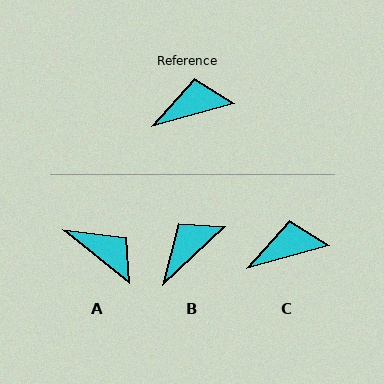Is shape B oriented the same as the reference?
No, it is off by about 27 degrees.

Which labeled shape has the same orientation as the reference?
C.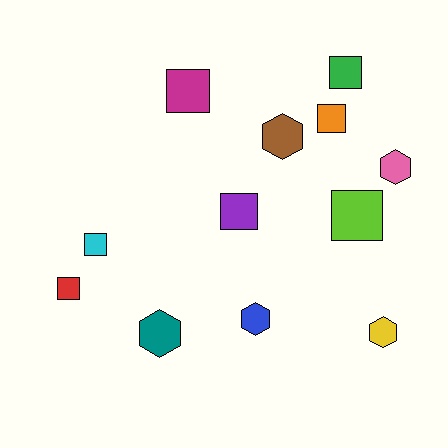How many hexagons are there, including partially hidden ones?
There are 5 hexagons.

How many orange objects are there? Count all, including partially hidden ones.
There is 1 orange object.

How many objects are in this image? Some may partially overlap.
There are 12 objects.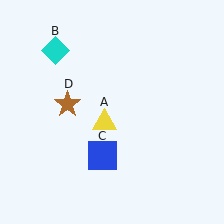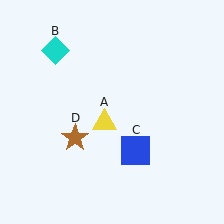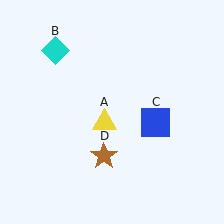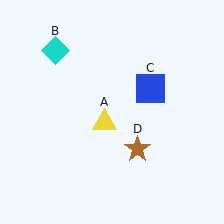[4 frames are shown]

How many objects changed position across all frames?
2 objects changed position: blue square (object C), brown star (object D).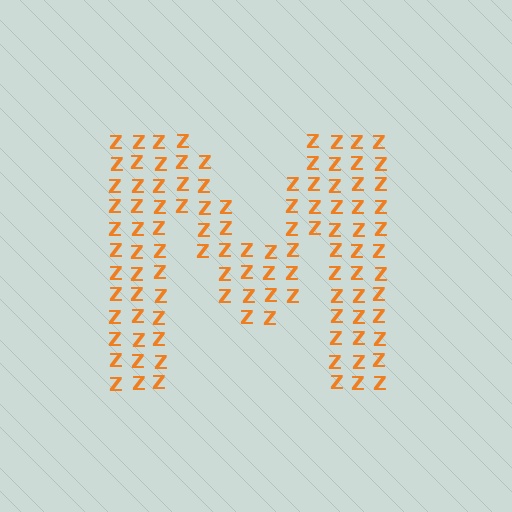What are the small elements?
The small elements are letter Z's.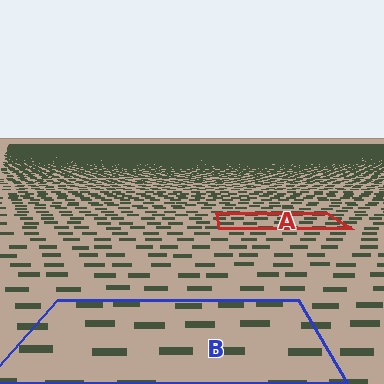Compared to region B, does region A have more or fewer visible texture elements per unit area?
Region A has more texture elements per unit area — they are packed more densely because it is farther away.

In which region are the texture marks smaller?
The texture marks are smaller in region A, because it is farther away.